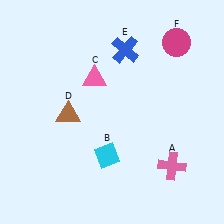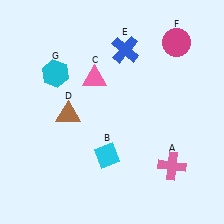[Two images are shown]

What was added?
A cyan hexagon (G) was added in Image 2.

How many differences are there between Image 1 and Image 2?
There is 1 difference between the two images.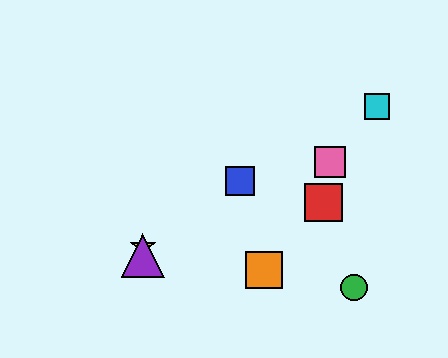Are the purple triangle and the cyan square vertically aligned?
No, the purple triangle is at x≈143 and the cyan square is at x≈377.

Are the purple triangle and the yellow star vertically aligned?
Yes, both are at x≈143.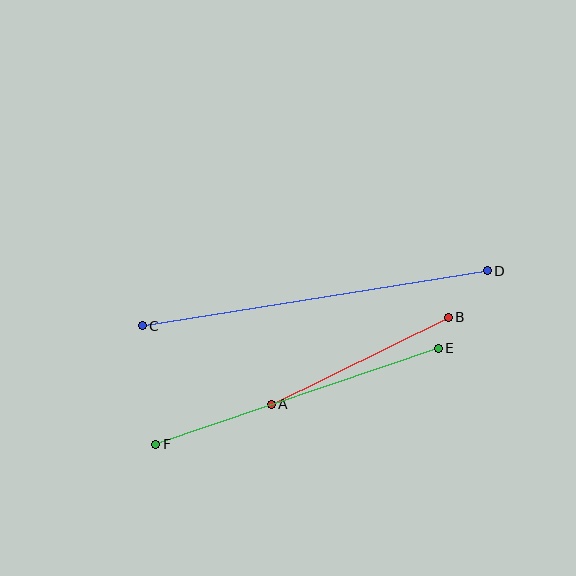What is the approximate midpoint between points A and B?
The midpoint is at approximately (360, 361) pixels.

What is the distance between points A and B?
The distance is approximately 197 pixels.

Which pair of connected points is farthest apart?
Points C and D are farthest apart.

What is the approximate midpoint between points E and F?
The midpoint is at approximately (297, 396) pixels.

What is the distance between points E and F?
The distance is approximately 299 pixels.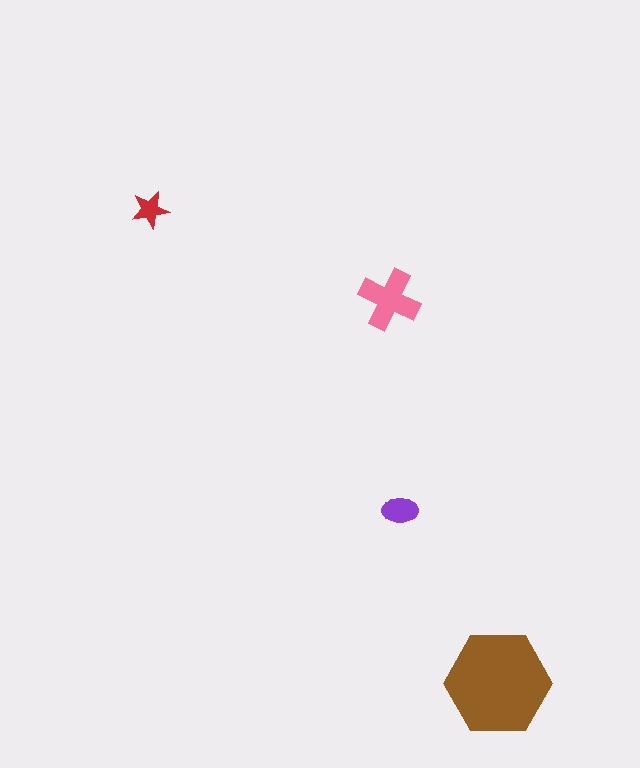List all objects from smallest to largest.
The red star, the purple ellipse, the pink cross, the brown hexagon.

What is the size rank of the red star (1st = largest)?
4th.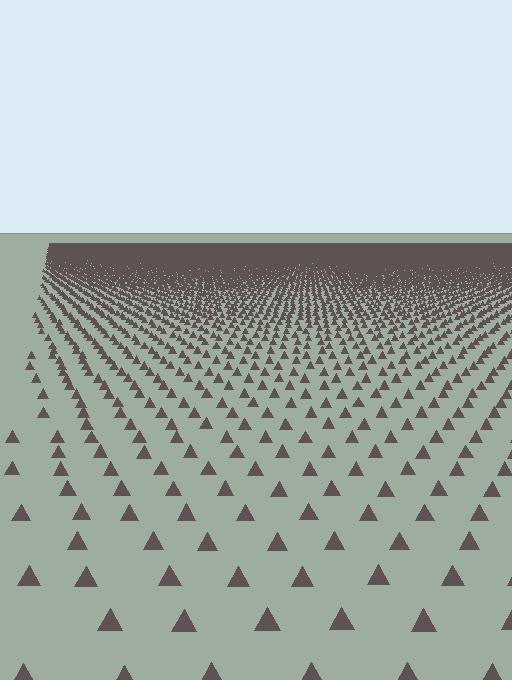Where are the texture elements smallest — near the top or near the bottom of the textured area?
Near the top.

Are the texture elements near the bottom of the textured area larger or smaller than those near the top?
Larger. Near the bottom, elements are closer to the viewer and appear at a bigger on-screen size.